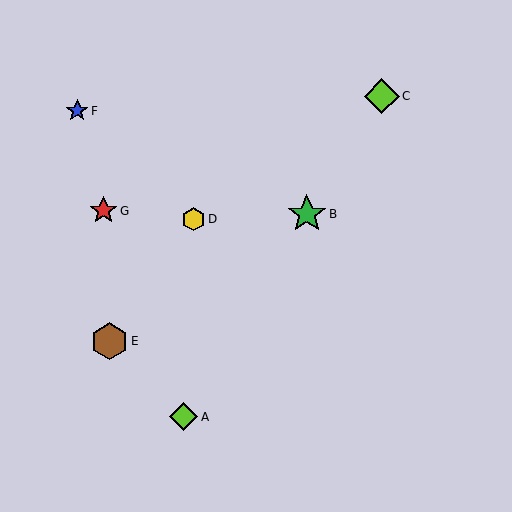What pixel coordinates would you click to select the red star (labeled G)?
Click at (104, 211) to select the red star G.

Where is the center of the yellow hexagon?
The center of the yellow hexagon is at (194, 219).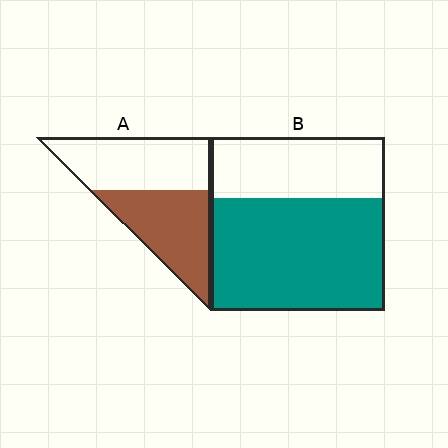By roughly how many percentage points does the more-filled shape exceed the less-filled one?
By roughly 15 percentage points (B over A).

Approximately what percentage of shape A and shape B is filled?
A is approximately 50% and B is approximately 65%.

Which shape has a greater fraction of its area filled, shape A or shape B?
Shape B.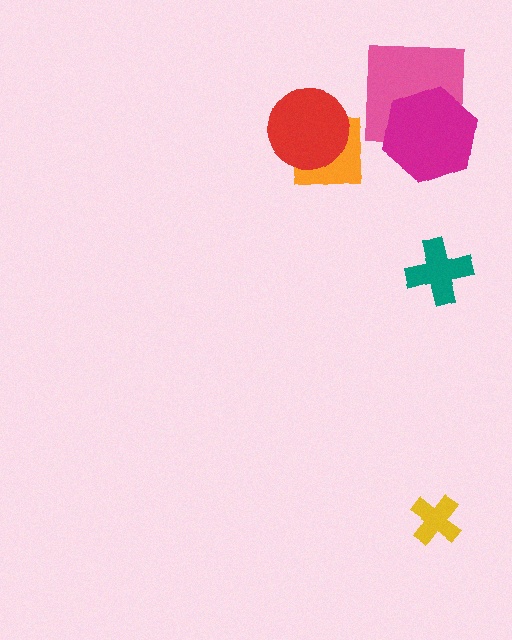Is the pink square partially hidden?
Yes, it is partially covered by another shape.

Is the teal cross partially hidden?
No, no other shape covers it.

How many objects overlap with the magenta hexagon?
1 object overlaps with the magenta hexagon.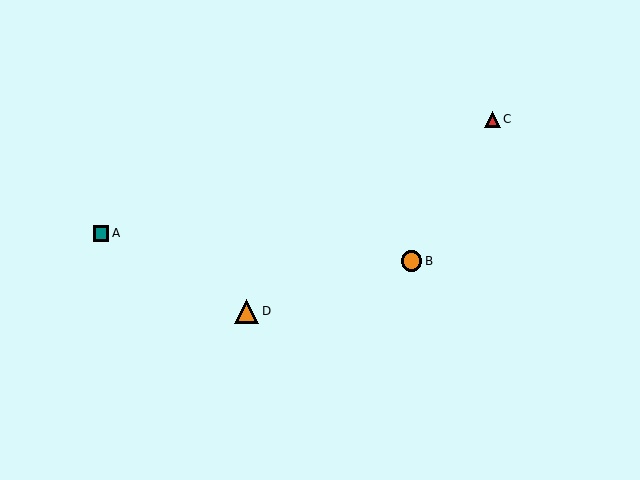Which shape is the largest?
The orange triangle (labeled D) is the largest.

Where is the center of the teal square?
The center of the teal square is at (101, 233).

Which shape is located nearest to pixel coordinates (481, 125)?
The red triangle (labeled C) at (493, 119) is nearest to that location.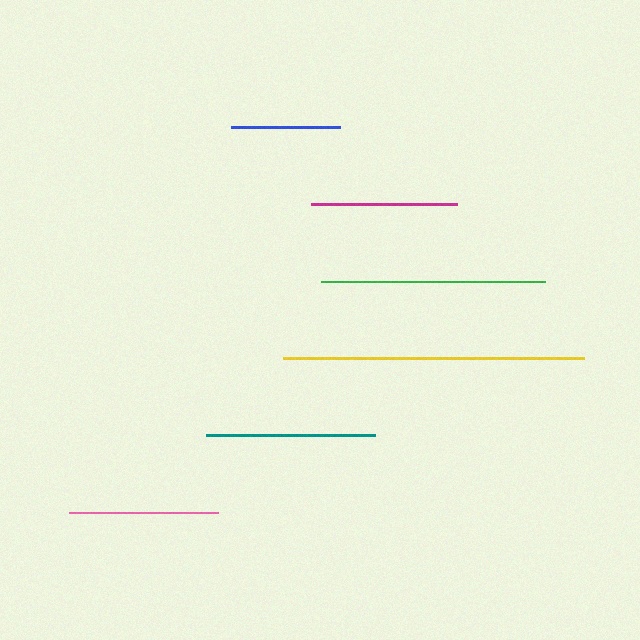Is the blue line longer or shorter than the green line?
The green line is longer than the blue line.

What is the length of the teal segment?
The teal segment is approximately 169 pixels long.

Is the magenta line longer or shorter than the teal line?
The teal line is longer than the magenta line.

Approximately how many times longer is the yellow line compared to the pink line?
The yellow line is approximately 2.0 times the length of the pink line.